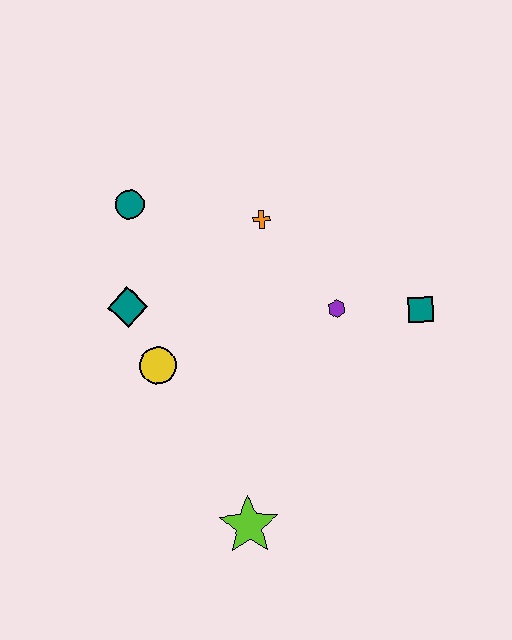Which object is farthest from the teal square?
The teal circle is farthest from the teal square.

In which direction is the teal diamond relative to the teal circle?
The teal diamond is below the teal circle.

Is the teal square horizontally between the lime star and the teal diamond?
No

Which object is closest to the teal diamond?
The yellow circle is closest to the teal diamond.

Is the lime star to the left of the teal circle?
No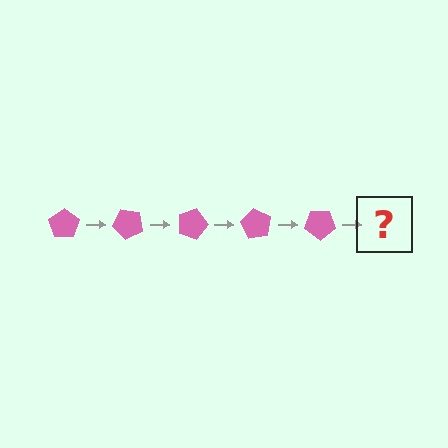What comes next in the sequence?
The next element should be a pink pentagon rotated 225 degrees.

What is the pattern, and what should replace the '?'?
The pattern is that the pentagon rotates 45 degrees each step. The '?' should be a pink pentagon rotated 225 degrees.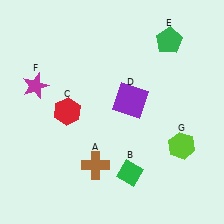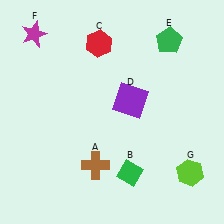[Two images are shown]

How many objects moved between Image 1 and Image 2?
3 objects moved between the two images.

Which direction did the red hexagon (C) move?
The red hexagon (C) moved up.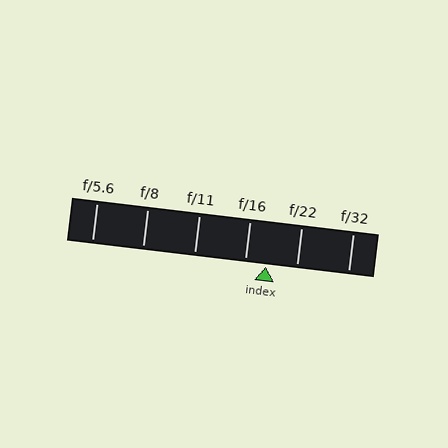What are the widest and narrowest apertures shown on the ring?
The widest aperture shown is f/5.6 and the narrowest is f/32.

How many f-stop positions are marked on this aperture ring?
There are 6 f-stop positions marked.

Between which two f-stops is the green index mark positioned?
The index mark is between f/16 and f/22.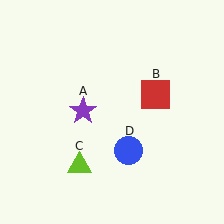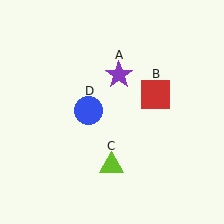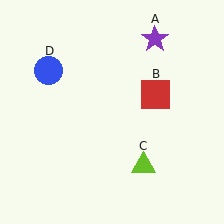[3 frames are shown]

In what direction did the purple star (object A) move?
The purple star (object A) moved up and to the right.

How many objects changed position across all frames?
3 objects changed position: purple star (object A), lime triangle (object C), blue circle (object D).